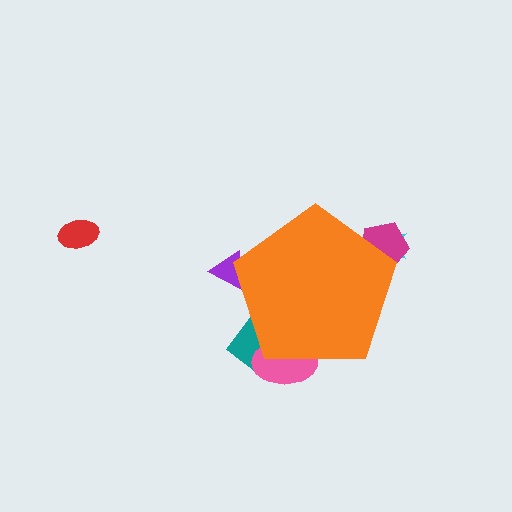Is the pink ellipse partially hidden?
Yes, the pink ellipse is partially hidden behind the orange pentagon.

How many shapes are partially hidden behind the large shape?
5 shapes are partially hidden.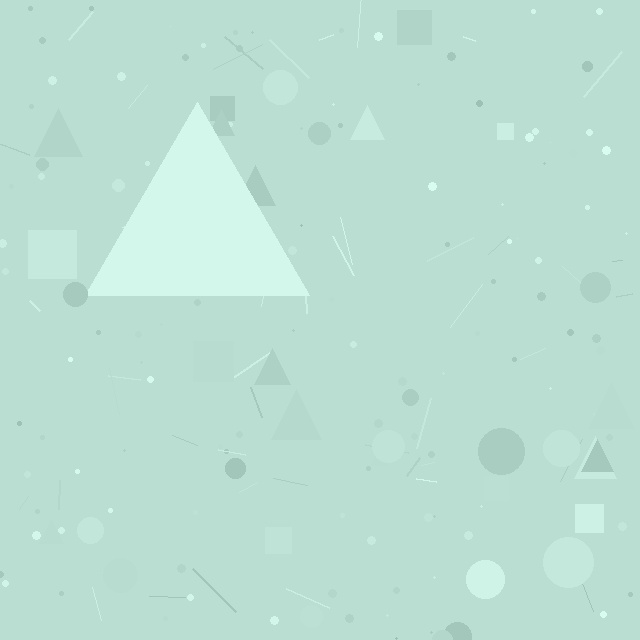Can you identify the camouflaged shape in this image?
The camouflaged shape is a triangle.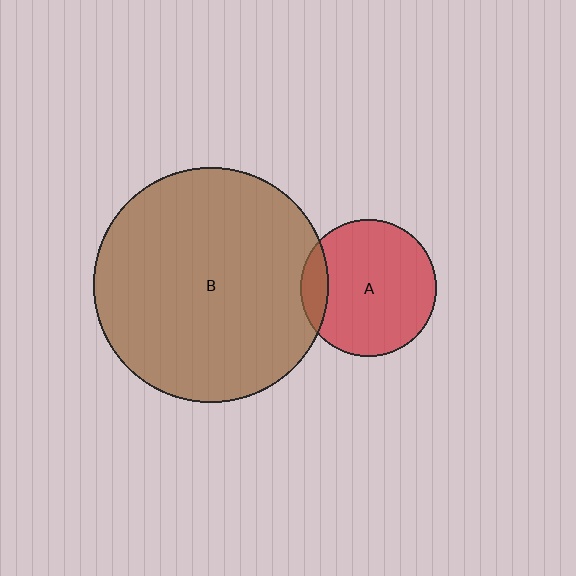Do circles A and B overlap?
Yes.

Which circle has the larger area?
Circle B (brown).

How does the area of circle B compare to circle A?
Approximately 3.0 times.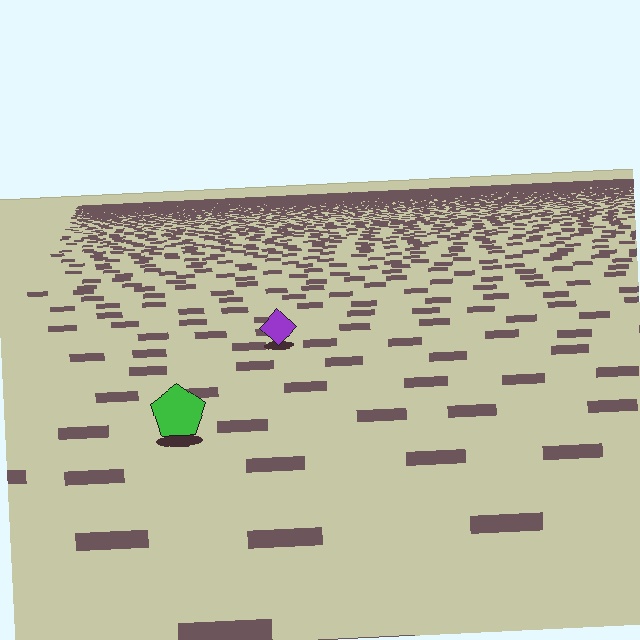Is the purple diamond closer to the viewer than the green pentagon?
No. The green pentagon is closer — you can tell from the texture gradient: the ground texture is coarser near it.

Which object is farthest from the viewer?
The purple diamond is farthest from the viewer. It appears smaller and the ground texture around it is denser.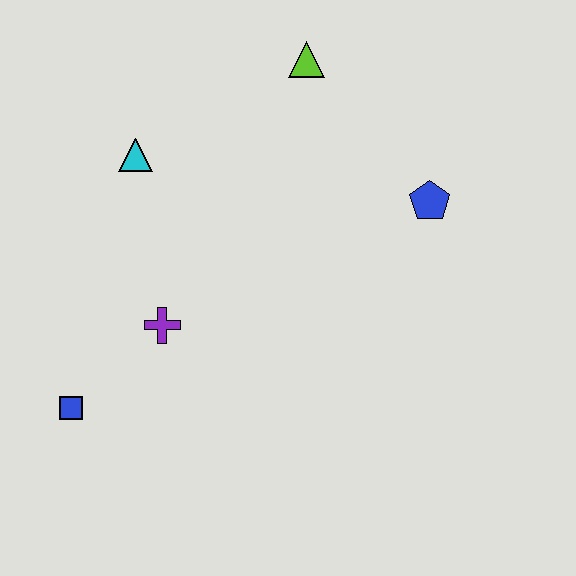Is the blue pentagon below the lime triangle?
Yes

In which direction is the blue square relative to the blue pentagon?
The blue square is to the left of the blue pentagon.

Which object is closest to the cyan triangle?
The purple cross is closest to the cyan triangle.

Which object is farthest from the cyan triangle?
The blue pentagon is farthest from the cyan triangle.